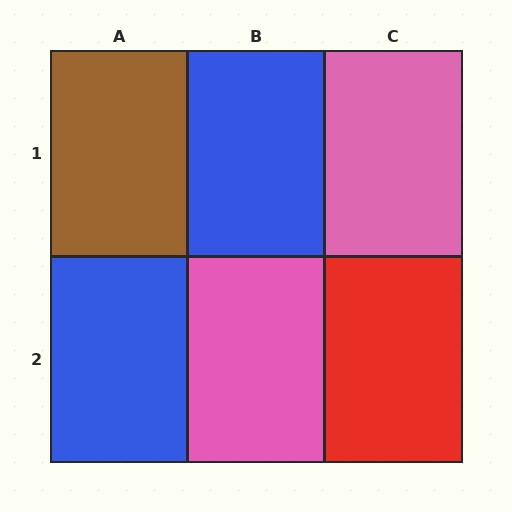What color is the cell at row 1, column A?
Brown.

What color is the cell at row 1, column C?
Pink.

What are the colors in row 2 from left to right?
Blue, pink, red.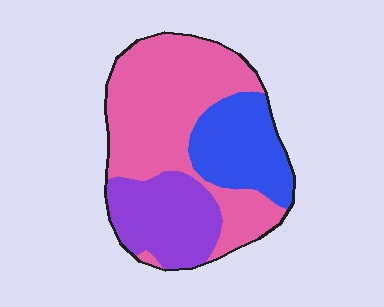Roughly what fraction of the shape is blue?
Blue covers 23% of the shape.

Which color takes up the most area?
Pink, at roughly 50%.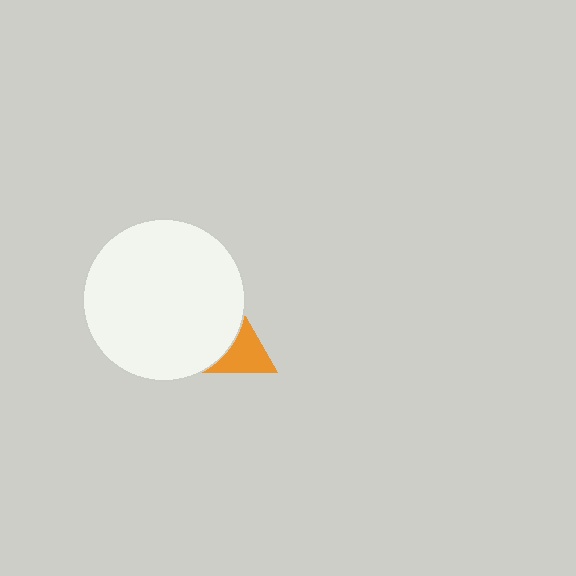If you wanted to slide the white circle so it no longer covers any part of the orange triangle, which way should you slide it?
Slide it left — that is the most direct way to separate the two shapes.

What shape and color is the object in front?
The object in front is a white circle.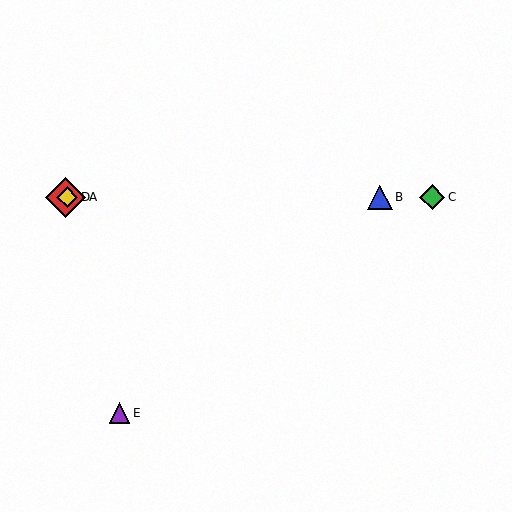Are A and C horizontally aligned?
Yes, both are at y≈197.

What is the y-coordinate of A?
Object A is at y≈197.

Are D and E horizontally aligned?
No, D is at y≈197 and E is at y≈413.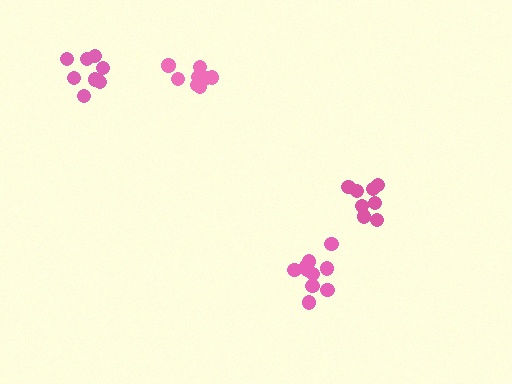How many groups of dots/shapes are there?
There are 4 groups.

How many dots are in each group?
Group 1: 8 dots, Group 2: 10 dots, Group 3: 9 dots, Group 4: 9 dots (36 total).